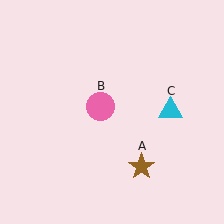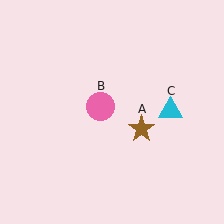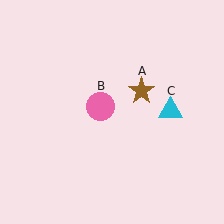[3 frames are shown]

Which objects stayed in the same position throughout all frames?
Pink circle (object B) and cyan triangle (object C) remained stationary.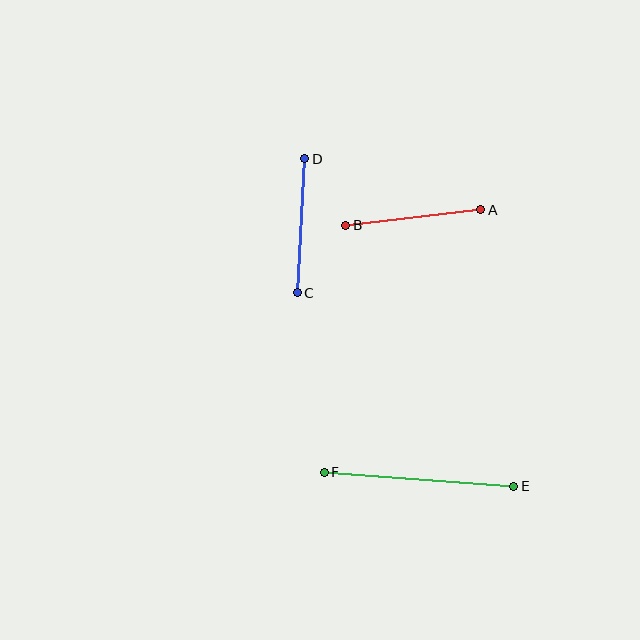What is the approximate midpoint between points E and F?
The midpoint is at approximately (419, 479) pixels.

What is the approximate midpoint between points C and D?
The midpoint is at approximately (301, 226) pixels.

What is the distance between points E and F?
The distance is approximately 190 pixels.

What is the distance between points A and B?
The distance is approximately 136 pixels.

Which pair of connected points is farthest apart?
Points E and F are farthest apart.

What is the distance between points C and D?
The distance is approximately 134 pixels.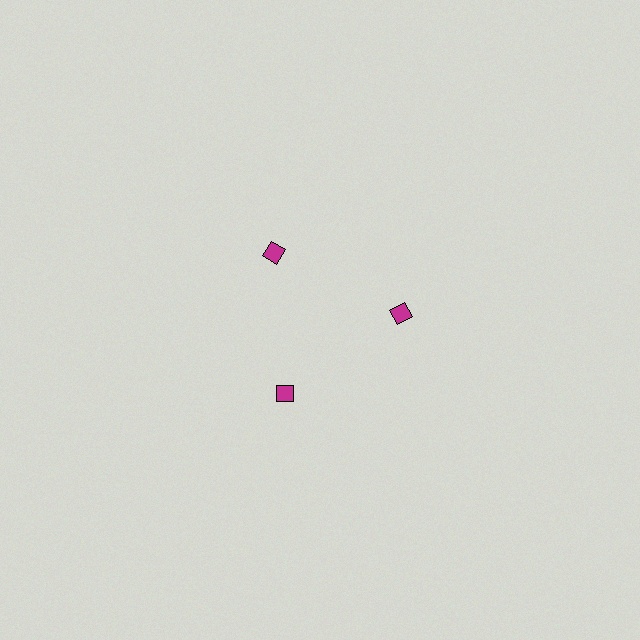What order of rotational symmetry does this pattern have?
This pattern has 3-fold rotational symmetry.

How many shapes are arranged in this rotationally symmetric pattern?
There are 3 shapes, arranged in 3 groups of 1.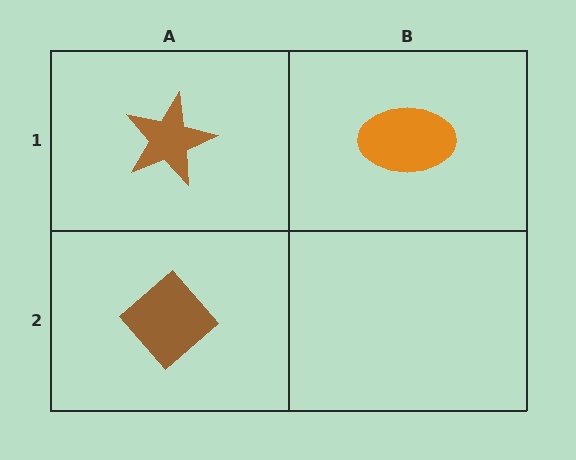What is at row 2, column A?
A brown diamond.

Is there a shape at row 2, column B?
No, that cell is empty.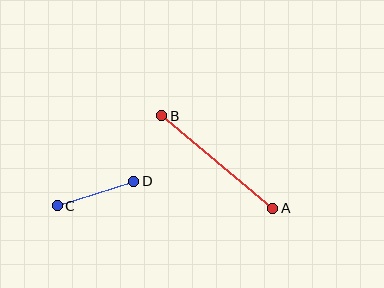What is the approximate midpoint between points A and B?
The midpoint is at approximately (217, 162) pixels.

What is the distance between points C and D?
The distance is approximately 80 pixels.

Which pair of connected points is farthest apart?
Points A and B are farthest apart.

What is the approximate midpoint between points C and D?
The midpoint is at approximately (96, 194) pixels.